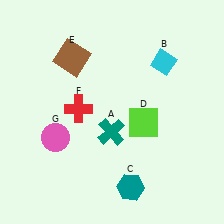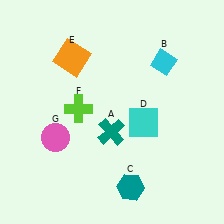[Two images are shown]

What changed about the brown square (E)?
In Image 1, E is brown. In Image 2, it changed to orange.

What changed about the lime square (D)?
In Image 1, D is lime. In Image 2, it changed to cyan.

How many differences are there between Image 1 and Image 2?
There are 3 differences between the two images.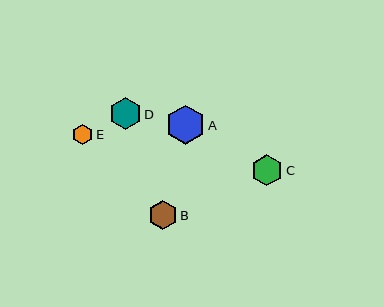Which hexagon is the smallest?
Hexagon E is the smallest with a size of approximately 20 pixels.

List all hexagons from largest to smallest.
From largest to smallest: A, D, C, B, E.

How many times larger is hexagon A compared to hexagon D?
Hexagon A is approximately 1.2 times the size of hexagon D.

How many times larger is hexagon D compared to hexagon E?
Hexagon D is approximately 1.6 times the size of hexagon E.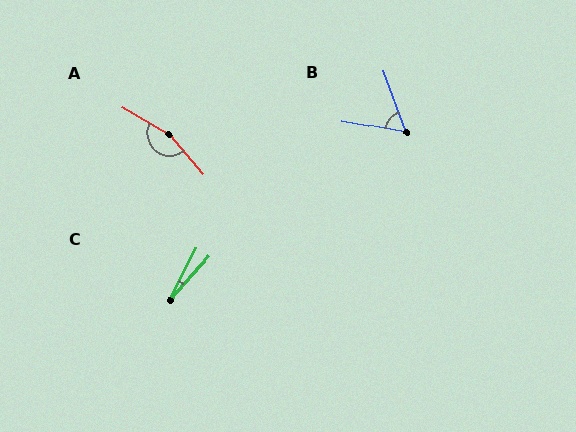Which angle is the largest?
A, at approximately 160 degrees.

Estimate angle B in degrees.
Approximately 60 degrees.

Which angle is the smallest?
C, at approximately 16 degrees.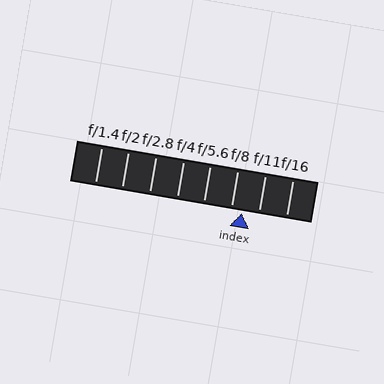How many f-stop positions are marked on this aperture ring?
There are 8 f-stop positions marked.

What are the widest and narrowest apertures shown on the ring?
The widest aperture shown is f/1.4 and the narrowest is f/16.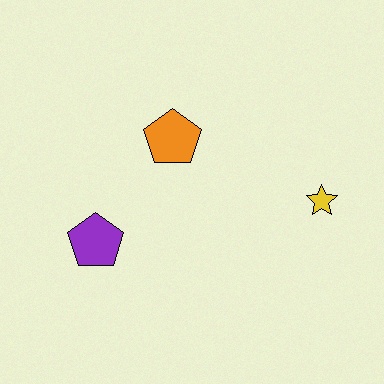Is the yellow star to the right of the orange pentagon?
Yes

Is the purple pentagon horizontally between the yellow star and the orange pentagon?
No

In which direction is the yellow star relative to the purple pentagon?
The yellow star is to the right of the purple pentagon.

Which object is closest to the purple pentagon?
The orange pentagon is closest to the purple pentagon.